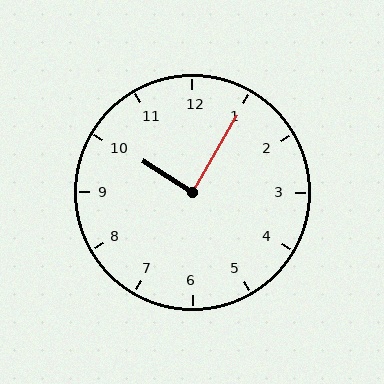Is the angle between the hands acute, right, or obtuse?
It is right.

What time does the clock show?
10:05.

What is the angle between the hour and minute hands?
Approximately 88 degrees.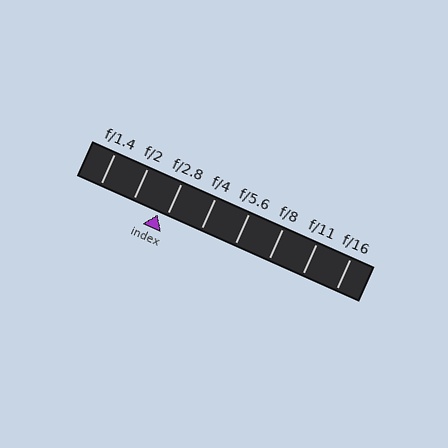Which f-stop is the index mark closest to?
The index mark is closest to f/2.8.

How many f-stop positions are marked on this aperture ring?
There are 8 f-stop positions marked.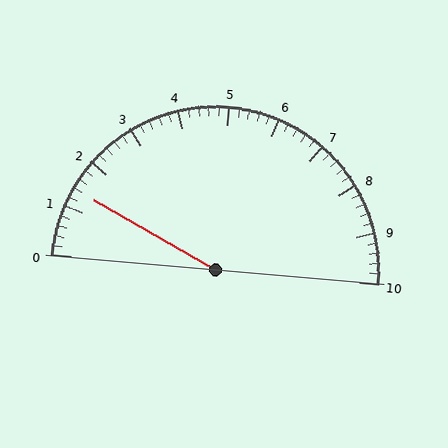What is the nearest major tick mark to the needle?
The nearest major tick mark is 1.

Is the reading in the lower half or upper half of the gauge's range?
The reading is in the lower half of the range (0 to 10).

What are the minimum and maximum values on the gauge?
The gauge ranges from 0 to 10.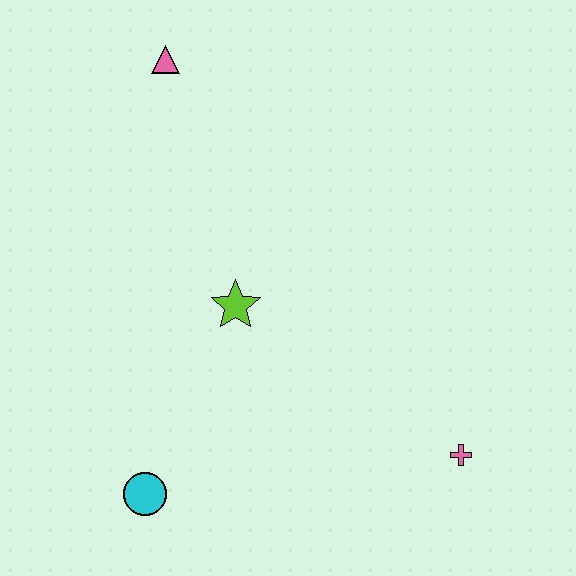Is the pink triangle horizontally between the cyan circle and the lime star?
Yes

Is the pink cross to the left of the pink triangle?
No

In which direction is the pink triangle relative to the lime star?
The pink triangle is above the lime star.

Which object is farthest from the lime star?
The pink cross is farthest from the lime star.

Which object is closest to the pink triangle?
The lime star is closest to the pink triangle.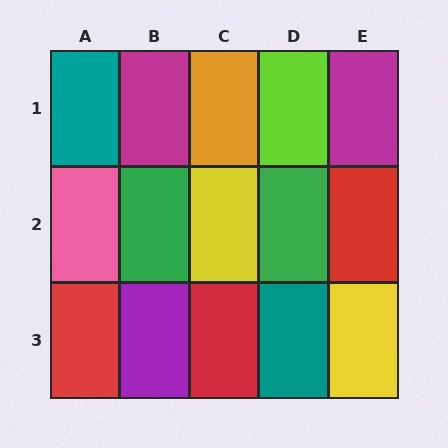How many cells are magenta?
2 cells are magenta.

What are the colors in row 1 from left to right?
Teal, magenta, orange, lime, magenta.